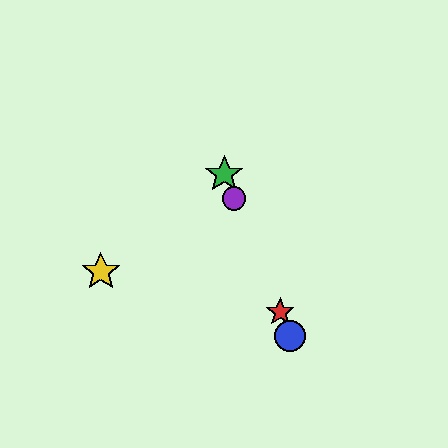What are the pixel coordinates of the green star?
The green star is at (224, 174).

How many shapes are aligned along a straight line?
4 shapes (the red star, the blue circle, the green star, the purple circle) are aligned along a straight line.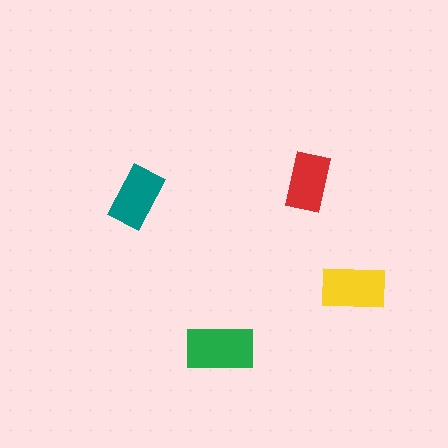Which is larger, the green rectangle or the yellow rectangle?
The green one.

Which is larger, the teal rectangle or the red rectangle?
The teal one.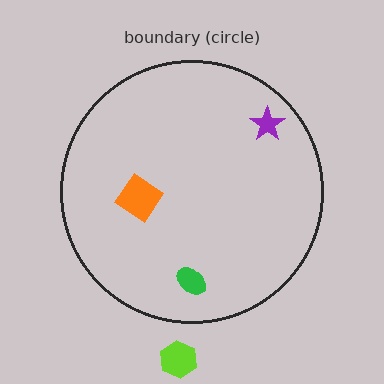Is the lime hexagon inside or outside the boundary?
Outside.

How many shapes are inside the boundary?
3 inside, 1 outside.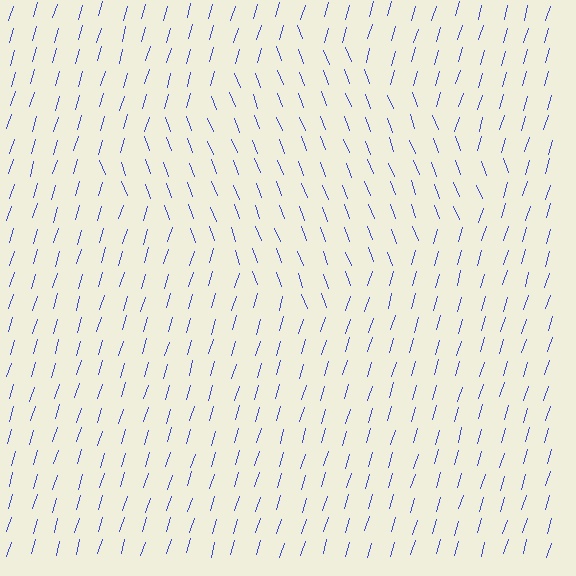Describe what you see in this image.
The image is filled with small blue line segments. A diamond region in the image has lines oriented differently from the surrounding lines, creating a visible texture boundary.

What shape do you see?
I see a diamond.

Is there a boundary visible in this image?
Yes, there is a texture boundary formed by a change in line orientation.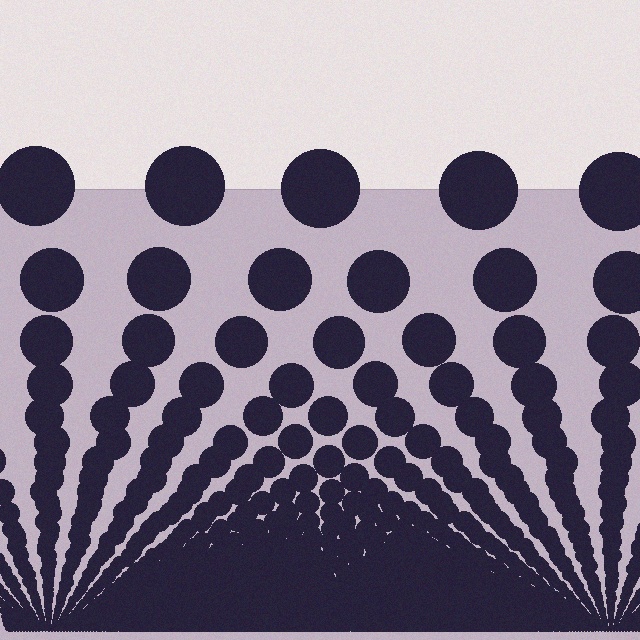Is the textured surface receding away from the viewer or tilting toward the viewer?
The surface appears to tilt toward the viewer. Texture elements get larger and sparser toward the top.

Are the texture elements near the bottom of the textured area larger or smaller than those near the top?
Smaller. The gradient is inverted — elements near the bottom are smaller and denser.